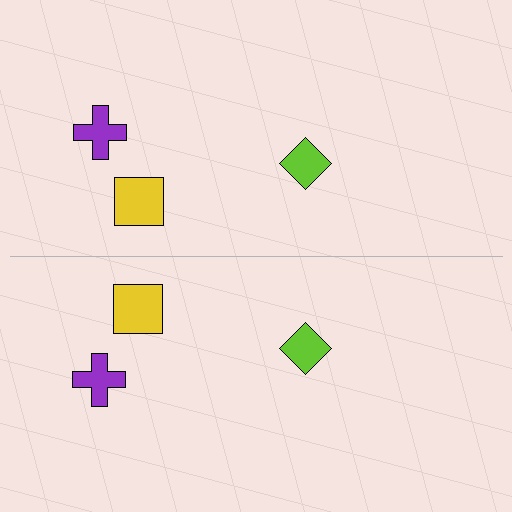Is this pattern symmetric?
Yes, this pattern has bilateral (reflection) symmetry.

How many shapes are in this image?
There are 6 shapes in this image.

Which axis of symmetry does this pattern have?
The pattern has a horizontal axis of symmetry running through the center of the image.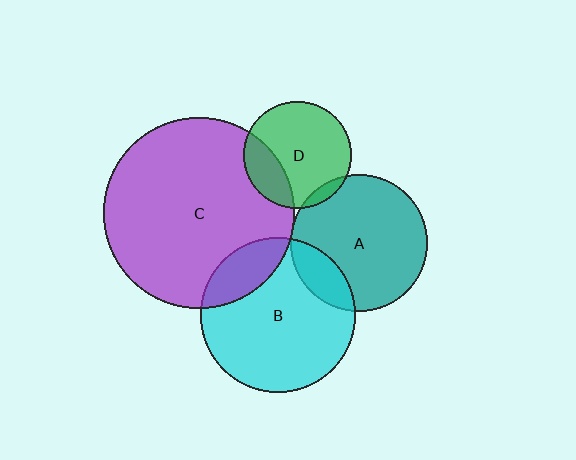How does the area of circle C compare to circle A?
Approximately 1.9 times.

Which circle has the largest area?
Circle C (purple).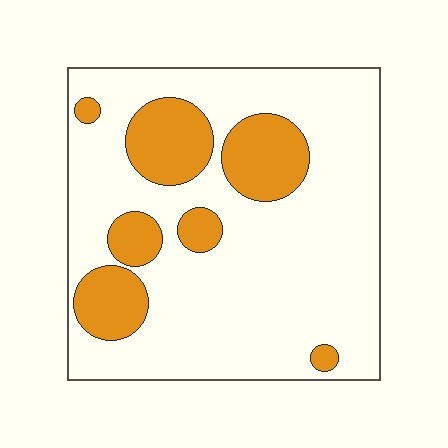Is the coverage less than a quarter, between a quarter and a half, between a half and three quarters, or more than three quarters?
Less than a quarter.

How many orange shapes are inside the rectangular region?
7.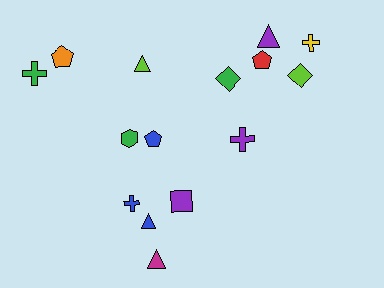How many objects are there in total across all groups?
There are 15 objects.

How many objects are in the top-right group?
There are 6 objects.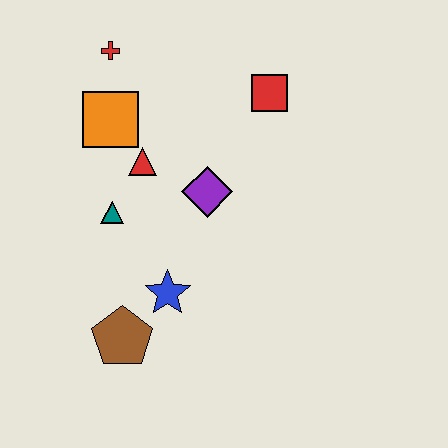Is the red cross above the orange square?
Yes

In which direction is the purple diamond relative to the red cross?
The purple diamond is below the red cross.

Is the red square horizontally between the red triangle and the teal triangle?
No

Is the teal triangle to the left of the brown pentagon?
Yes